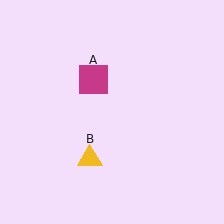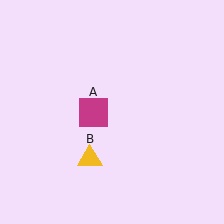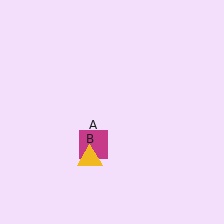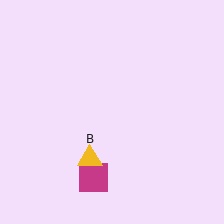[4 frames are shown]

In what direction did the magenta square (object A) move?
The magenta square (object A) moved down.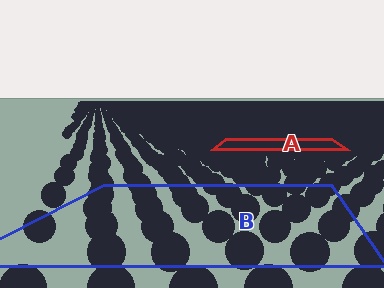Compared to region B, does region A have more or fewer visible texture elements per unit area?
Region A has more texture elements per unit area — they are packed more densely because it is farther away.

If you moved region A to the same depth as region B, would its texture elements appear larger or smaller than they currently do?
They would appear larger. At a closer depth, the same texture elements are projected at a bigger on-screen size.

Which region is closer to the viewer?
Region B is closer. The texture elements there are larger and more spread out.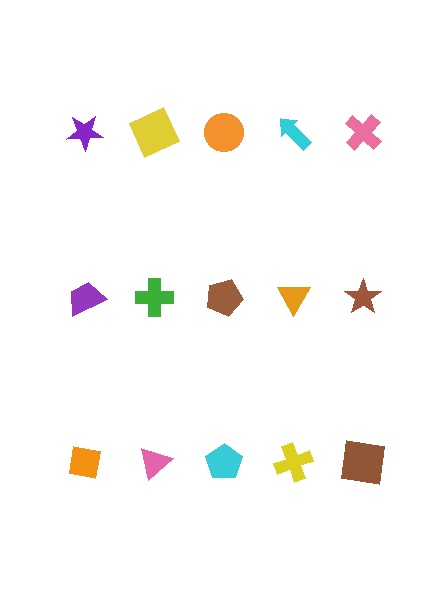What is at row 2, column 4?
An orange triangle.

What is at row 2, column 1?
A purple trapezoid.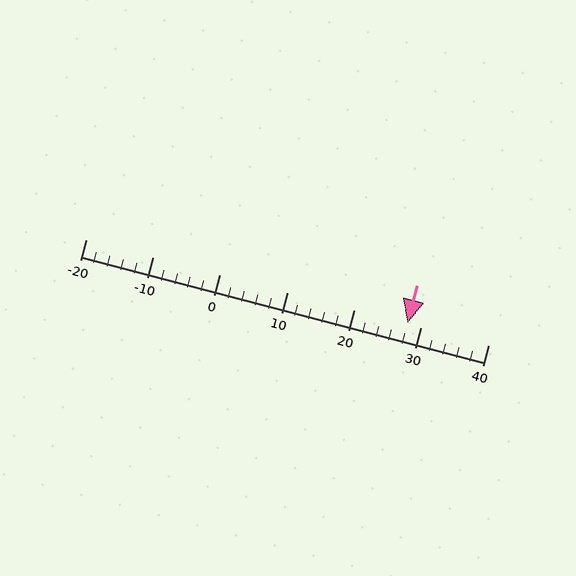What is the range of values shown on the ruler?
The ruler shows values from -20 to 40.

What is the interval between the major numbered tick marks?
The major tick marks are spaced 10 units apart.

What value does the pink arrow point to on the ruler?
The pink arrow points to approximately 28.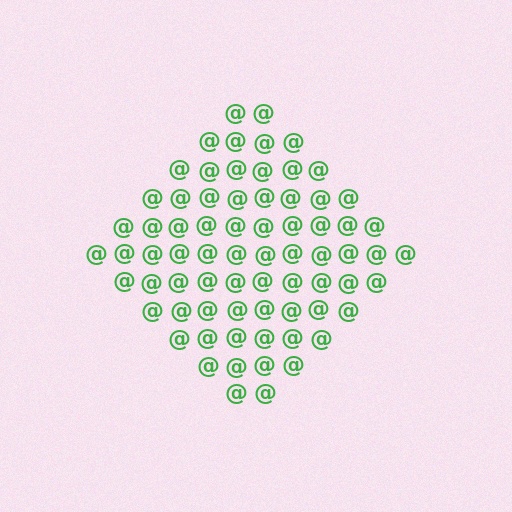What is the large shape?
The large shape is a diamond.